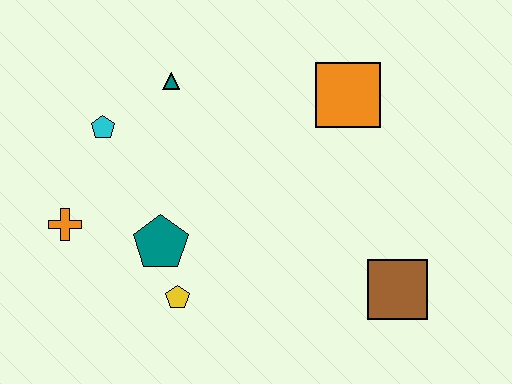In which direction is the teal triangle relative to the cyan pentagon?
The teal triangle is to the right of the cyan pentagon.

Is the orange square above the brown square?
Yes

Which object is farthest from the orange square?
The orange cross is farthest from the orange square.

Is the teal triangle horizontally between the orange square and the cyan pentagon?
Yes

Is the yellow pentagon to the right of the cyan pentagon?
Yes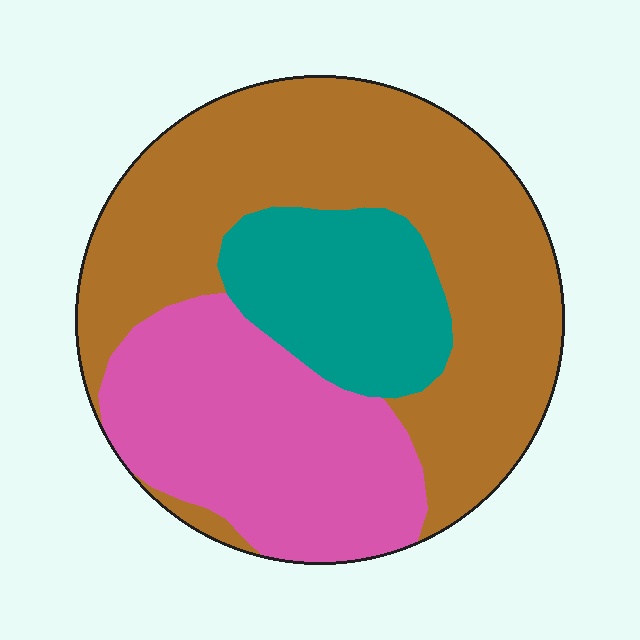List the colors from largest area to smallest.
From largest to smallest: brown, pink, teal.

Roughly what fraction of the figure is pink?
Pink covers around 30% of the figure.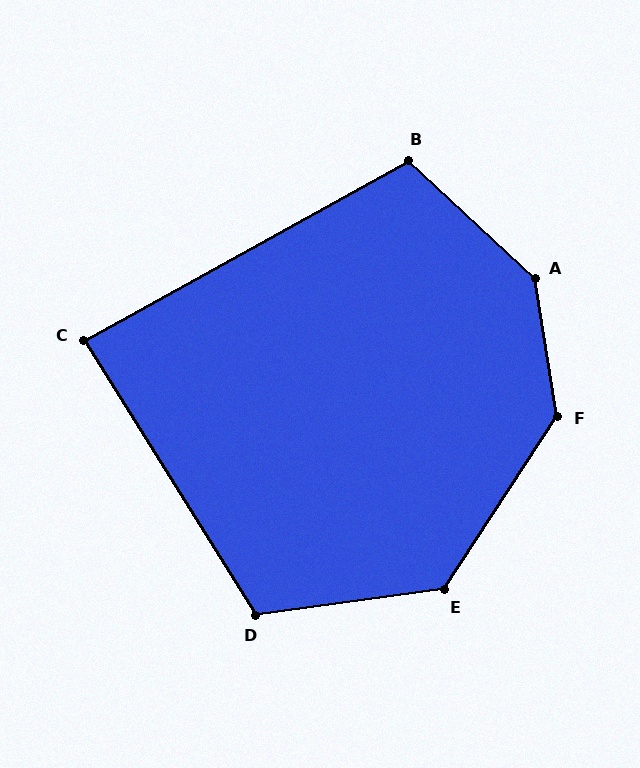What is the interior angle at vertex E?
Approximately 131 degrees (obtuse).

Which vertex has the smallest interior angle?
C, at approximately 87 degrees.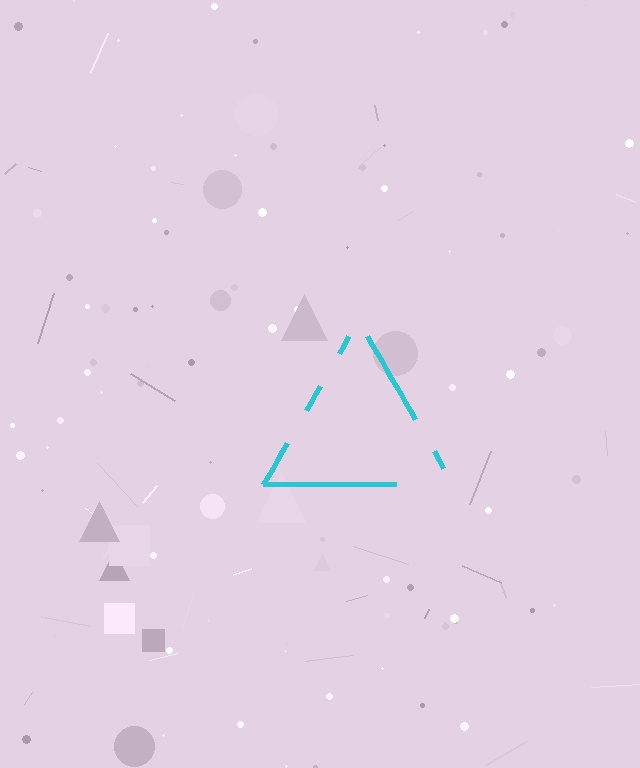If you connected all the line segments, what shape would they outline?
They would outline a triangle.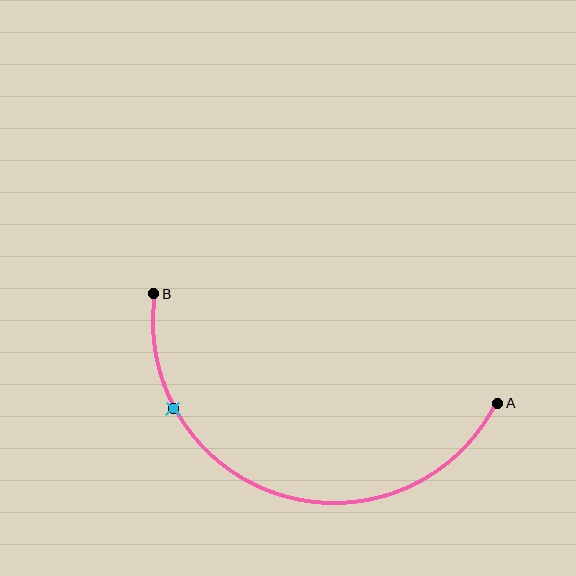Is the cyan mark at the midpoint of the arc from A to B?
No. The cyan mark lies on the arc but is closer to endpoint B. The arc midpoint would be at the point on the curve equidistant along the arc from both A and B.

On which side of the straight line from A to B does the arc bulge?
The arc bulges below the straight line connecting A and B.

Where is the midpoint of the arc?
The arc midpoint is the point on the curve farthest from the straight line joining A and B. It sits below that line.